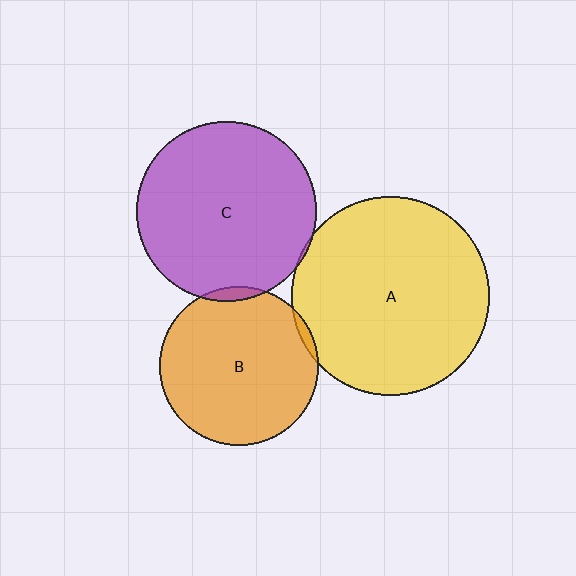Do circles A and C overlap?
Yes.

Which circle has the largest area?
Circle A (yellow).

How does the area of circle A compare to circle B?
Approximately 1.6 times.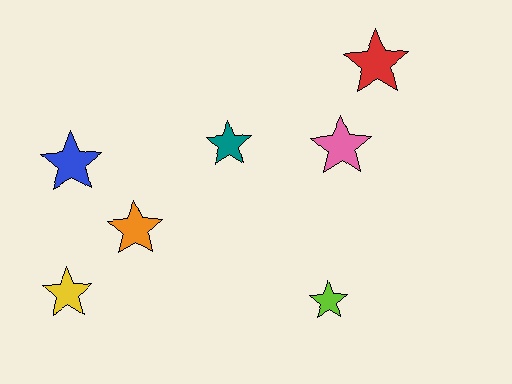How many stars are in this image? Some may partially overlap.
There are 7 stars.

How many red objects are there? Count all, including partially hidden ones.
There is 1 red object.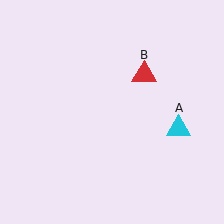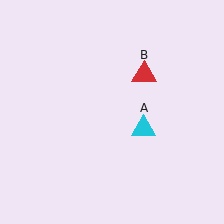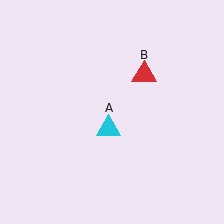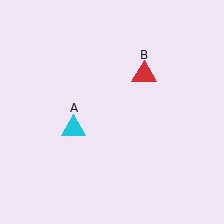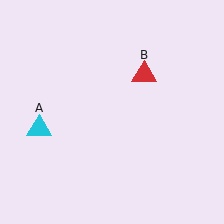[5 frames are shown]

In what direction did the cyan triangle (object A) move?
The cyan triangle (object A) moved left.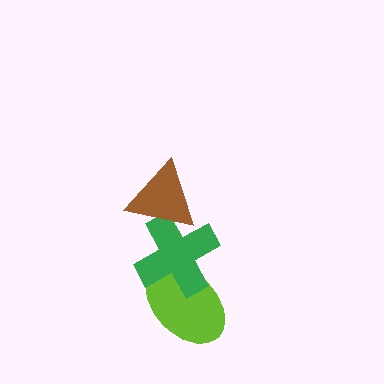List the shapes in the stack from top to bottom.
From top to bottom: the brown triangle, the green cross, the lime ellipse.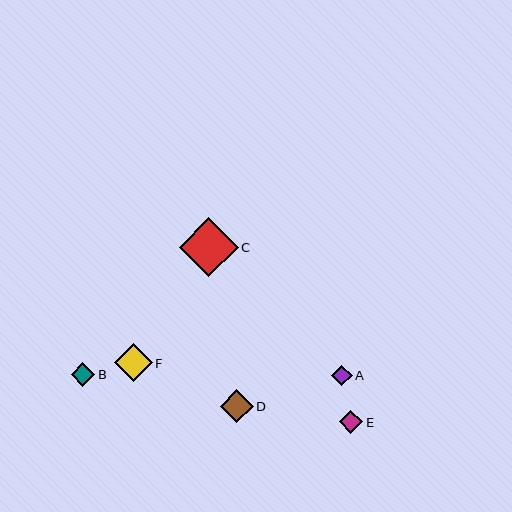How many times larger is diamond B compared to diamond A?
Diamond B is approximately 1.2 times the size of diamond A.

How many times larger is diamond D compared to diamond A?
Diamond D is approximately 1.6 times the size of diamond A.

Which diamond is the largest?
Diamond C is the largest with a size of approximately 59 pixels.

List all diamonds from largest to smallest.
From largest to smallest: C, F, D, B, E, A.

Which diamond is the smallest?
Diamond A is the smallest with a size of approximately 21 pixels.